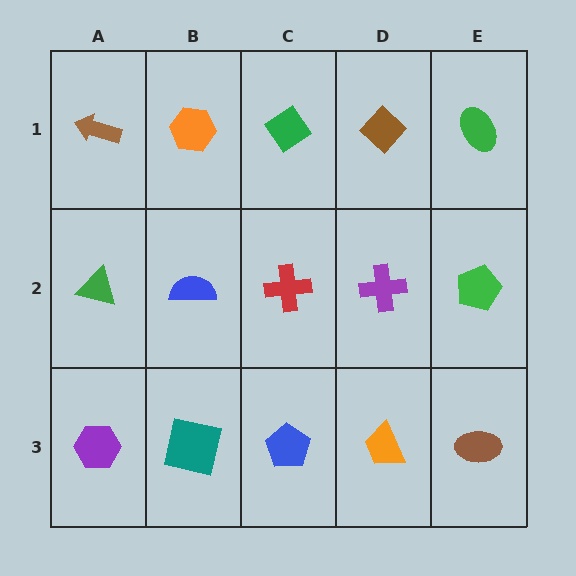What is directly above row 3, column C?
A red cross.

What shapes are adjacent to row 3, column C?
A red cross (row 2, column C), a teal square (row 3, column B), an orange trapezoid (row 3, column D).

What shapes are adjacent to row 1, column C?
A red cross (row 2, column C), an orange hexagon (row 1, column B), a brown diamond (row 1, column D).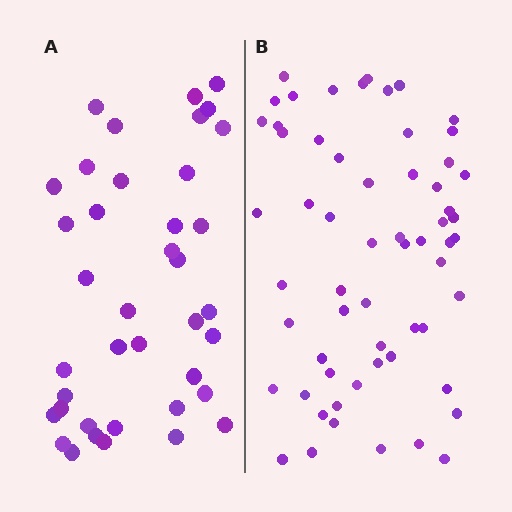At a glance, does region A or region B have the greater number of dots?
Region B (the right region) has more dots.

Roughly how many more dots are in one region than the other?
Region B has approximately 20 more dots than region A.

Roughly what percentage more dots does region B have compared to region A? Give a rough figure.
About 55% more.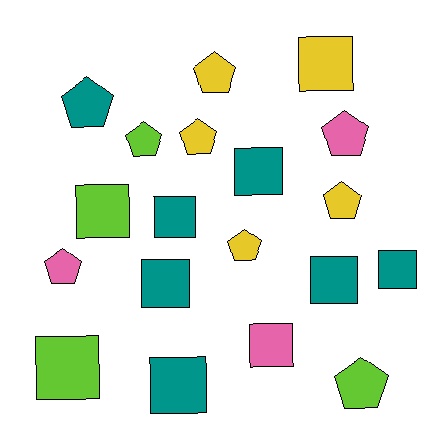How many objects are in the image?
There are 19 objects.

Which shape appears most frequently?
Square, with 10 objects.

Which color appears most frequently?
Teal, with 7 objects.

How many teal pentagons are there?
There is 1 teal pentagon.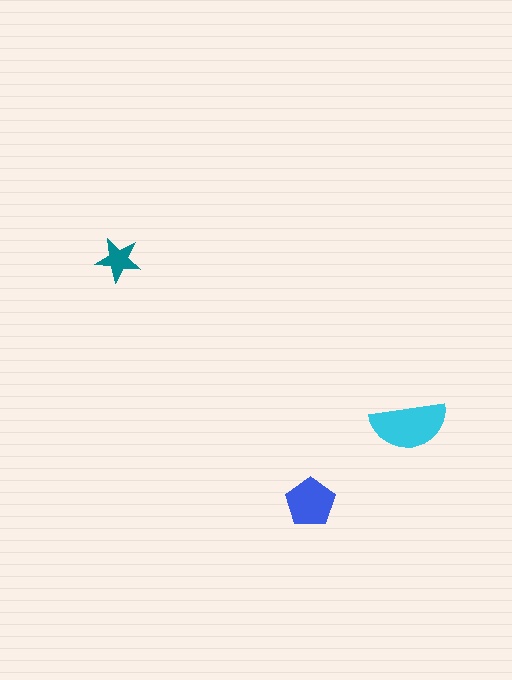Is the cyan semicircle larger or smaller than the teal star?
Larger.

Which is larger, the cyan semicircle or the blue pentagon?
The cyan semicircle.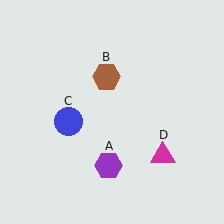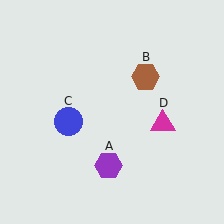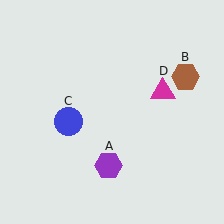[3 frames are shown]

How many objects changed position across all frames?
2 objects changed position: brown hexagon (object B), magenta triangle (object D).